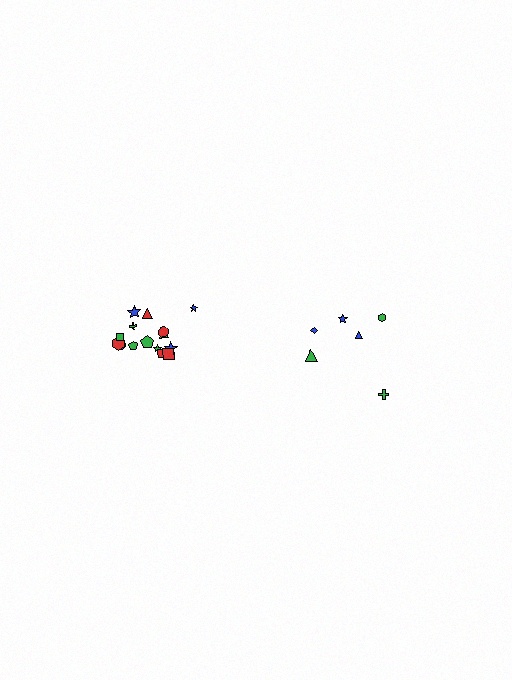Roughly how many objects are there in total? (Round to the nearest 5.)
Roughly 20 objects in total.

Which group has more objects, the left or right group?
The left group.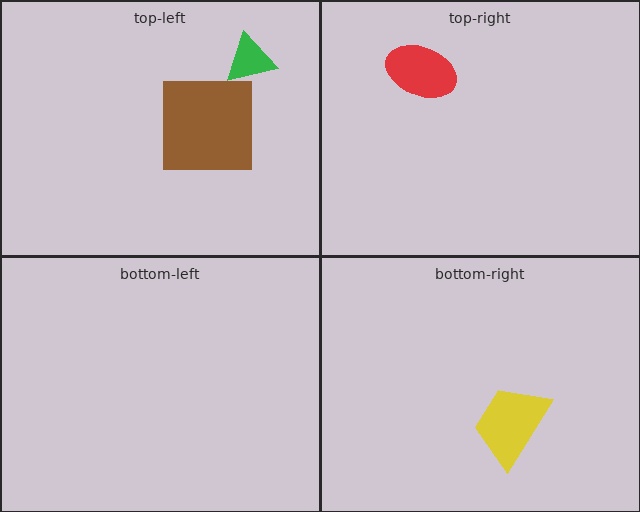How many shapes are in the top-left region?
2.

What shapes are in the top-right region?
The red ellipse.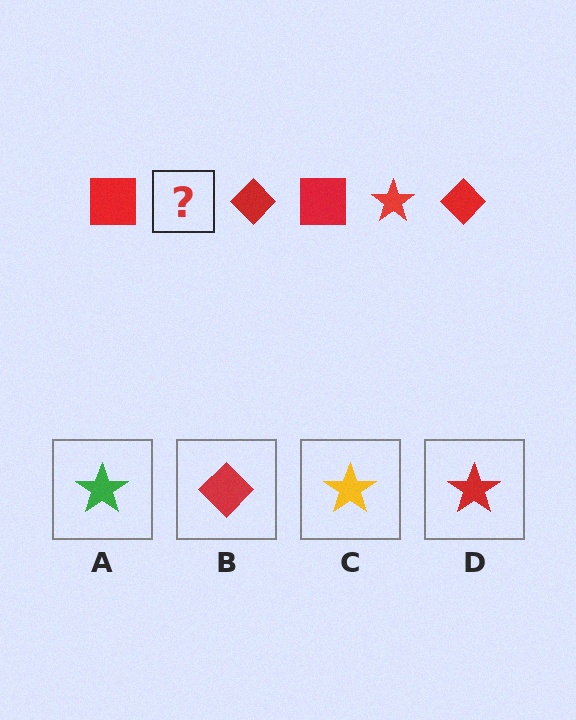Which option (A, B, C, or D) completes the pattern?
D.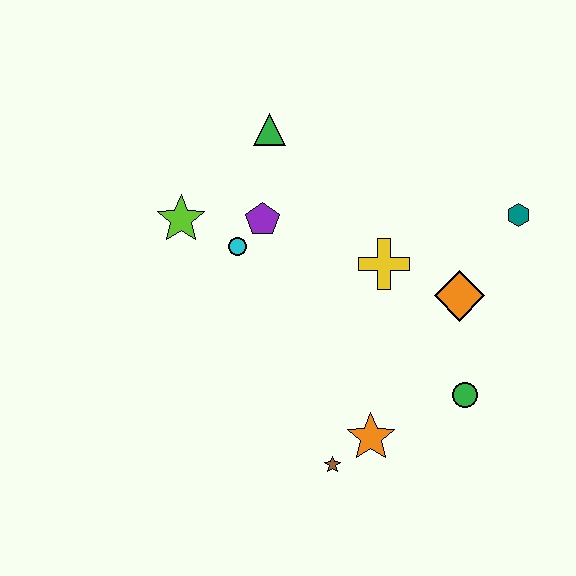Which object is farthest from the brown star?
The green triangle is farthest from the brown star.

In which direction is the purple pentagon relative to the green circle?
The purple pentagon is to the left of the green circle.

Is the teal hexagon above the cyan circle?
Yes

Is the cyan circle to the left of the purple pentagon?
Yes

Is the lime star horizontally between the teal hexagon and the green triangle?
No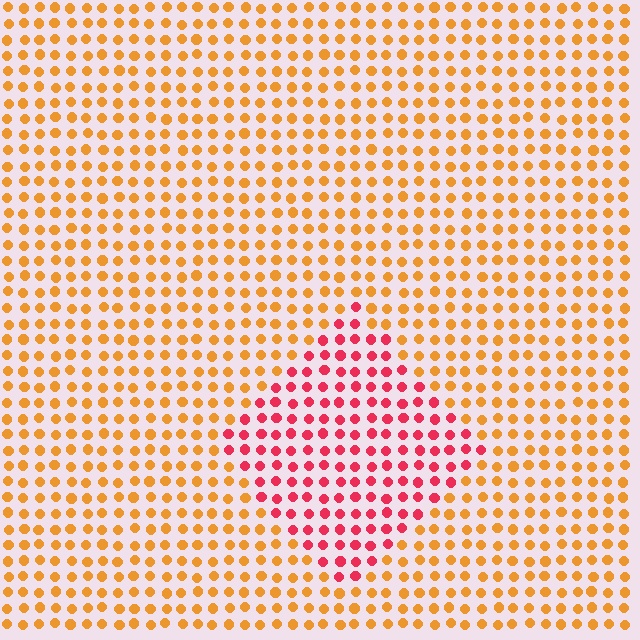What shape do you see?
I see a diamond.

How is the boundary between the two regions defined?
The boundary is defined purely by a slight shift in hue (about 46 degrees). Spacing, size, and orientation are identical on both sides.